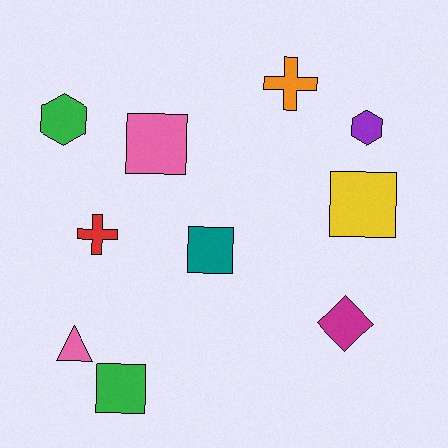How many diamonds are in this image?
There is 1 diamond.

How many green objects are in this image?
There are 2 green objects.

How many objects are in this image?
There are 10 objects.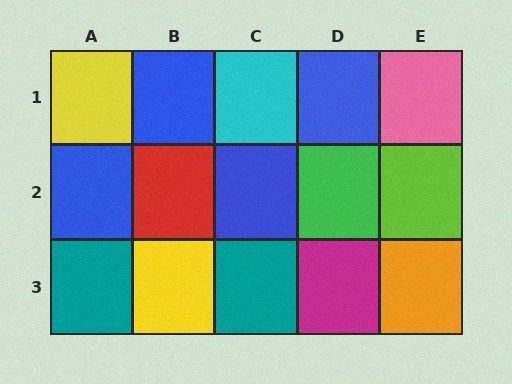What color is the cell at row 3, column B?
Yellow.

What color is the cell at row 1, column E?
Pink.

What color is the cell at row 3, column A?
Teal.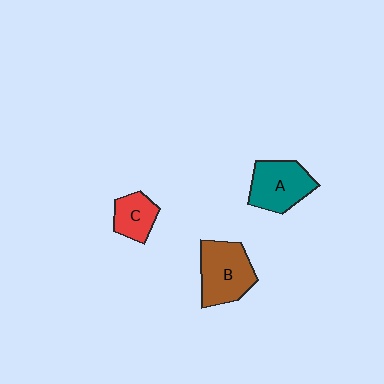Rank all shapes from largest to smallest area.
From largest to smallest: B (brown), A (teal), C (red).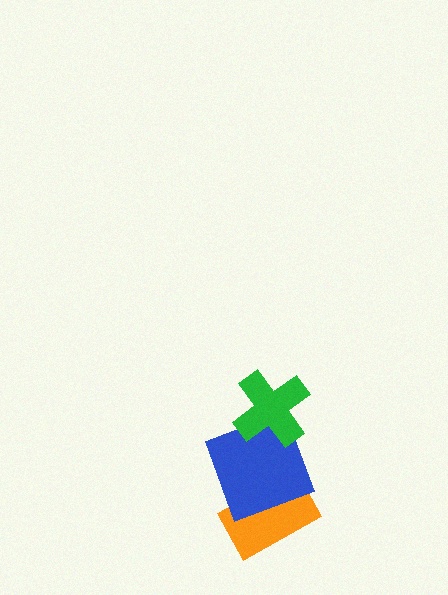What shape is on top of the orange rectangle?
The blue square is on top of the orange rectangle.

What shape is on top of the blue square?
The green cross is on top of the blue square.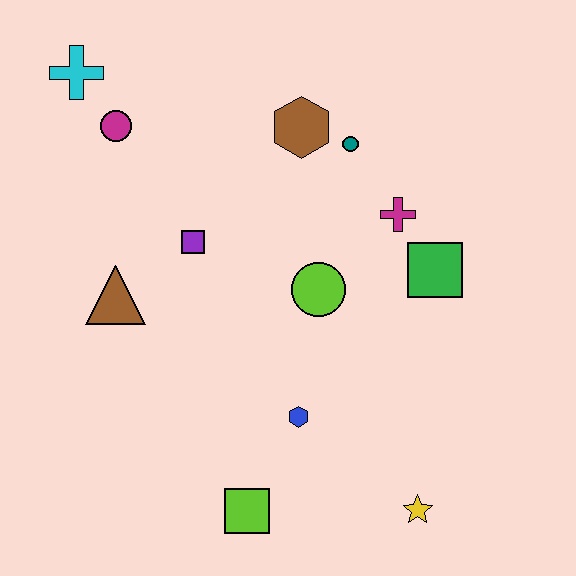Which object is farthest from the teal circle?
The lime square is farthest from the teal circle.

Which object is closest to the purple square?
The brown triangle is closest to the purple square.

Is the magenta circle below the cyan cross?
Yes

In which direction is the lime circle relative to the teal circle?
The lime circle is below the teal circle.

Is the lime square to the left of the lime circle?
Yes